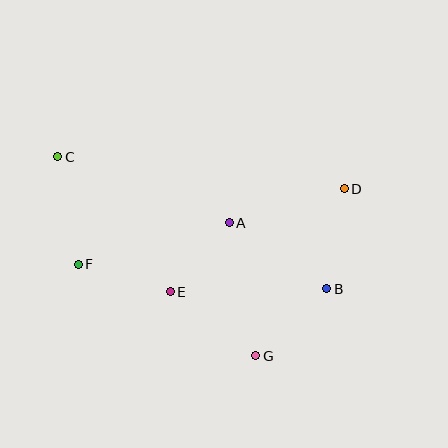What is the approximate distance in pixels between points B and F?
The distance between B and F is approximately 249 pixels.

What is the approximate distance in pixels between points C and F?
The distance between C and F is approximately 109 pixels.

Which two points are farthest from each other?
Points B and C are farthest from each other.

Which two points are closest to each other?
Points A and E are closest to each other.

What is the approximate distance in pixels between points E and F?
The distance between E and F is approximately 96 pixels.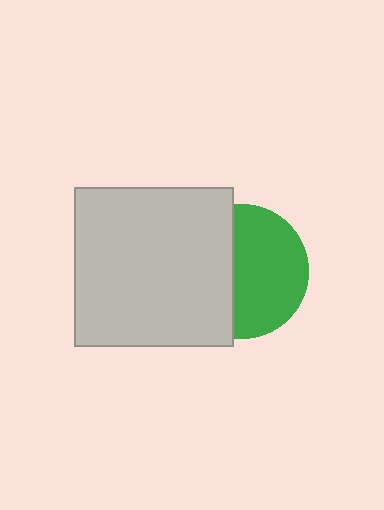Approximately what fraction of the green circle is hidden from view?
Roughly 42% of the green circle is hidden behind the light gray square.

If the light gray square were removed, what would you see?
You would see the complete green circle.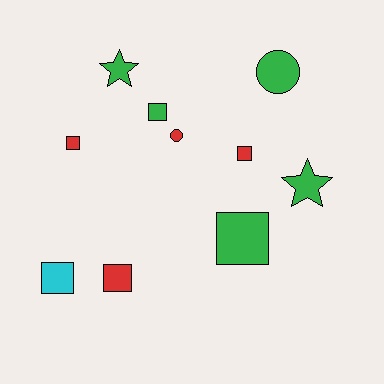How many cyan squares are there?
There is 1 cyan square.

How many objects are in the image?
There are 10 objects.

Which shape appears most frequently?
Square, with 6 objects.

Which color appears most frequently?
Green, with 5 objects.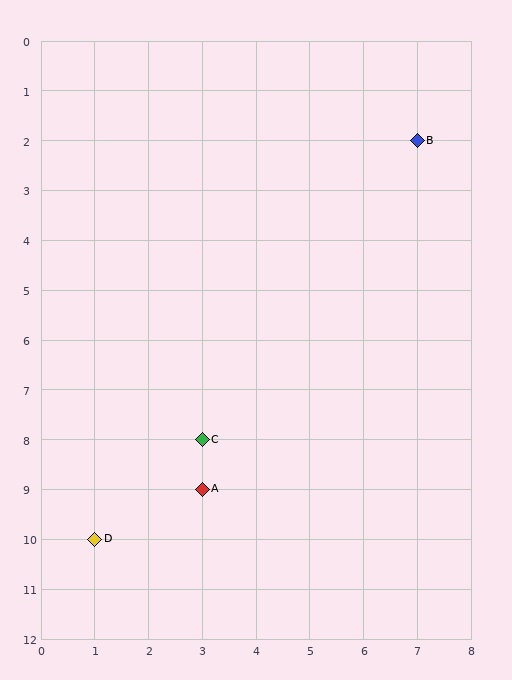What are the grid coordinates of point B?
Point B is at grid coordinates (7, 2).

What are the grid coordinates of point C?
Point C is at grid coordinates (3, 8).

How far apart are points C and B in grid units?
Points C and B are 4 columns and 6 rows apart (about 7.2 grid units diagonally).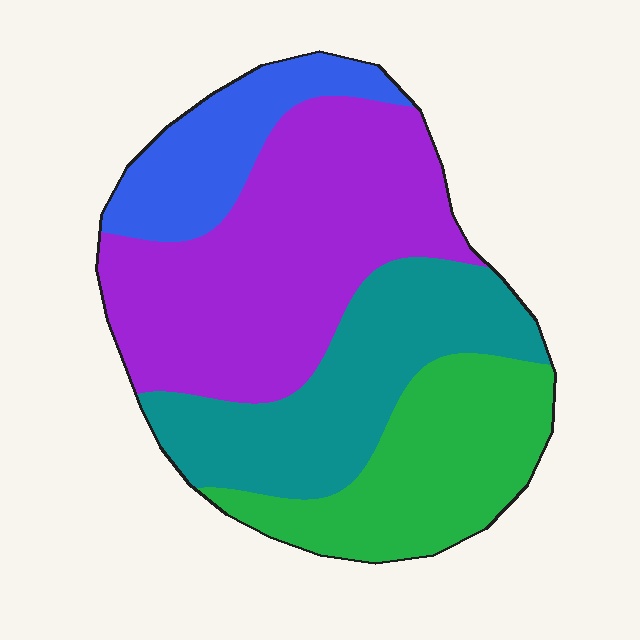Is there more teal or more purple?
Purple.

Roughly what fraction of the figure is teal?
Teal takes up about one quarter (1/4) of the figure.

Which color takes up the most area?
Purple, at roughly 40%.